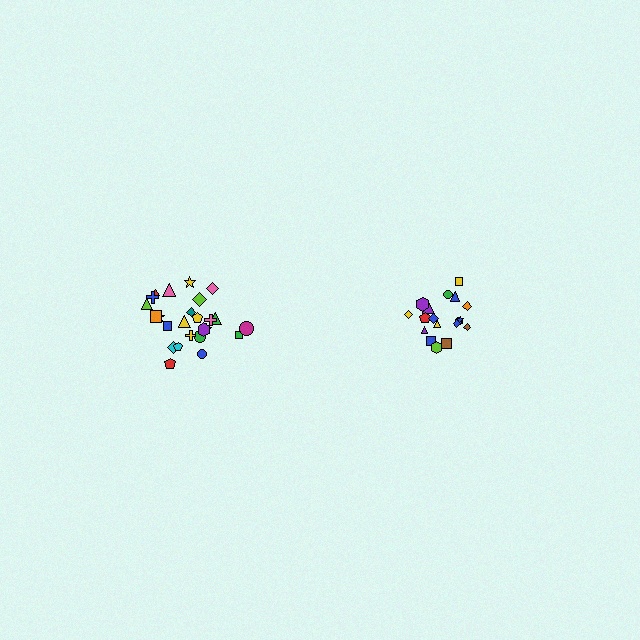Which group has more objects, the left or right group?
The left group.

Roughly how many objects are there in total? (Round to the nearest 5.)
Roughly 45 objects in total.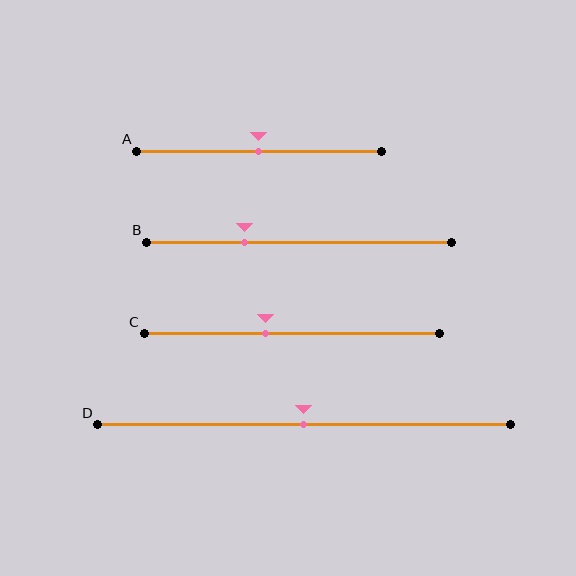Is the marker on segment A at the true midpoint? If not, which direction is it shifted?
Yes, the marker on segment A is at the true midpoint.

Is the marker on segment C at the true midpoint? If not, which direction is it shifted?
No, the marker on segment C is shifted to the left by about 9% of the segment length.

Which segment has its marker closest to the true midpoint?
Segment A has its marker closest to the true midpoint.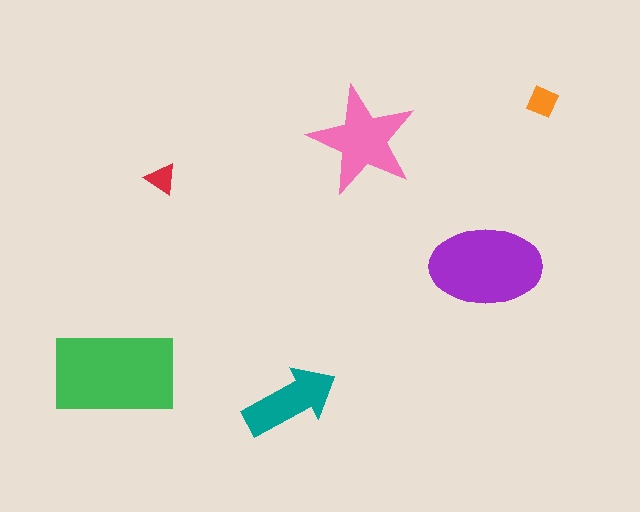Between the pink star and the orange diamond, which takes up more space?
The pink star.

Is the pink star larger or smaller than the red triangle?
Larger.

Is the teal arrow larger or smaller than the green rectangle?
Smaller.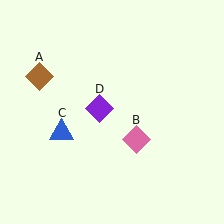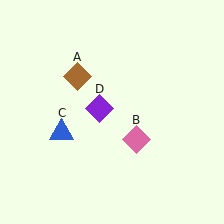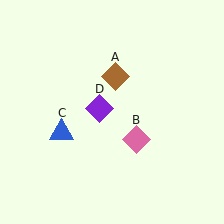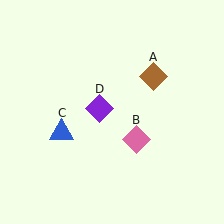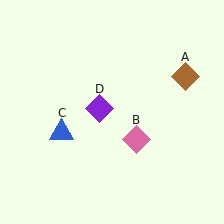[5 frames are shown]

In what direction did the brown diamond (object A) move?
The brown diamond (object A) moved right.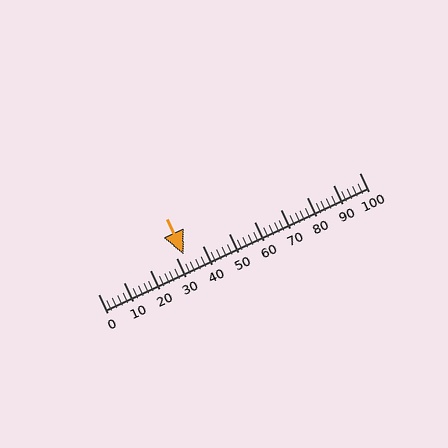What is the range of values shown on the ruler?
The ruler shows values from 0 to 100.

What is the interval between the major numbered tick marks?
The major tick marks are spaced 10 units apart.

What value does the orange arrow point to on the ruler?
The orange arrow points to approximately 33.